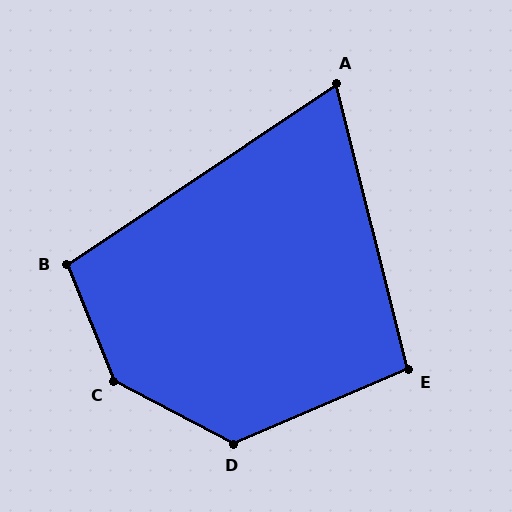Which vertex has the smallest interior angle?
A, at approximately 70 degrees.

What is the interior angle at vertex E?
Approximately 99 degrees (obtuse).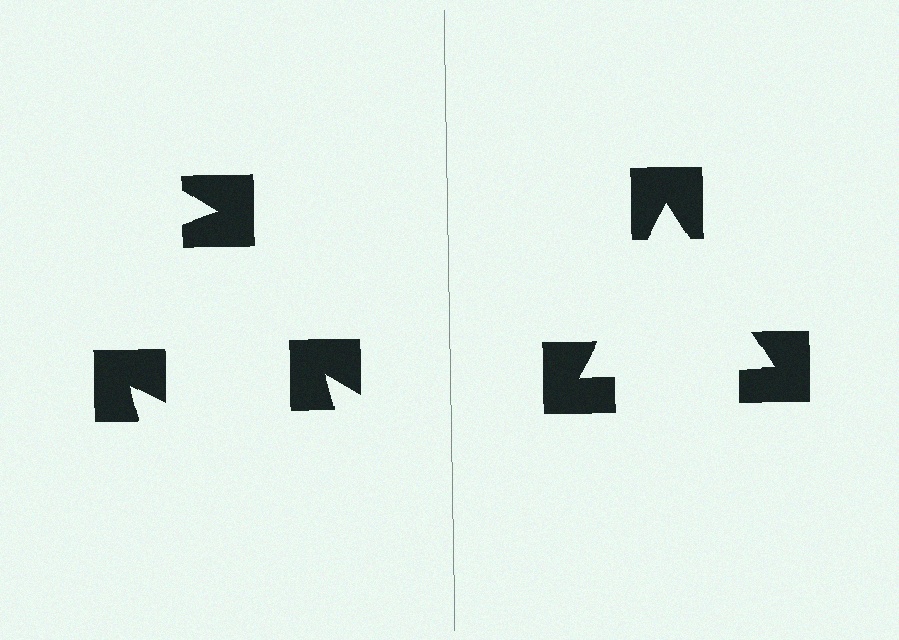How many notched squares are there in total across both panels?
6 — 3 on each side.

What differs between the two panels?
The notched squares are positioned identically on both sides; only the wedge orientations differ. On the right they align to a triangle; on the left they are misaligned.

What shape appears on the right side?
An illusory triangle.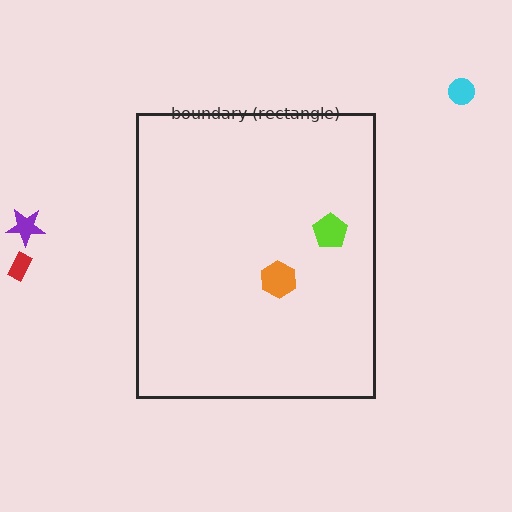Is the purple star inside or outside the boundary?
Outside.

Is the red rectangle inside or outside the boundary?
Outside.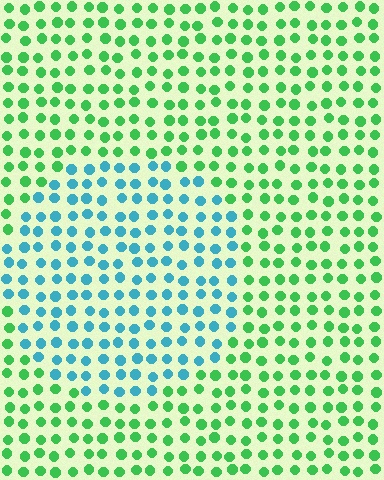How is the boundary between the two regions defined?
The boundary is defined purely by a slight shift in hue (about 61 degrees). Spacing, size, and orientation are identical on both sides.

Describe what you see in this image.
The image is filled with small green elements in a uniform arrangement. A circle-shaped region is visible where the elements are tinted to a slightly different hue, forming a subtle color boundary.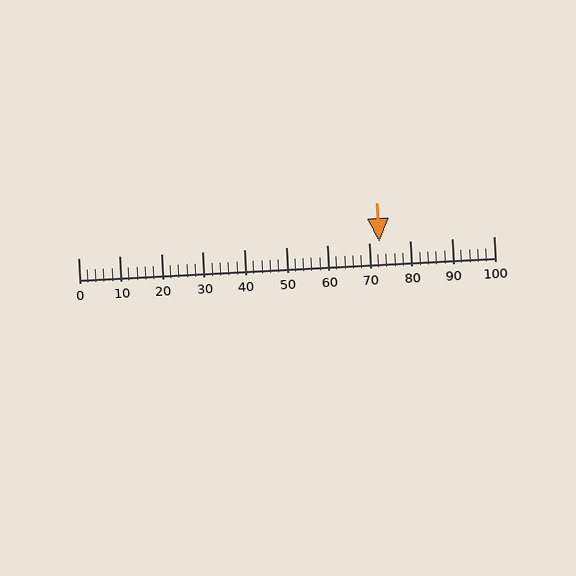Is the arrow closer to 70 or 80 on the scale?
The arrow is closer to 70.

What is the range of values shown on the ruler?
The ruler shows values from 0 to 100.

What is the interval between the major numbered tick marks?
The major tick marks are spaced 10 units apart.